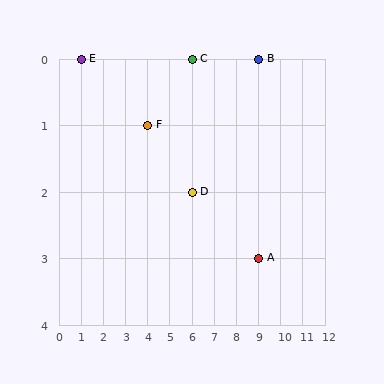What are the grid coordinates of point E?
Point E is at grid coordinates (1, 0).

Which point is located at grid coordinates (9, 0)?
Point B is at (9, 0).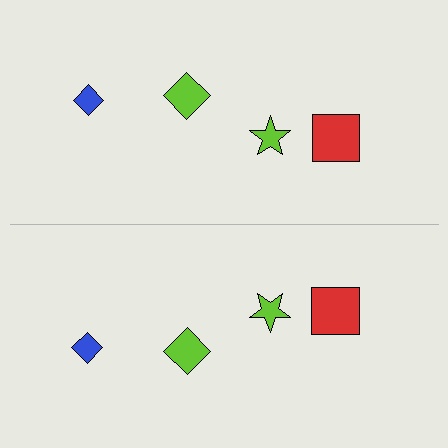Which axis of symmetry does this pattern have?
The pattern has a horizontal axis of symmetry running through the center of the image.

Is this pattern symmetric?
Yes, this pattern has bilateral (reflection) symmetry.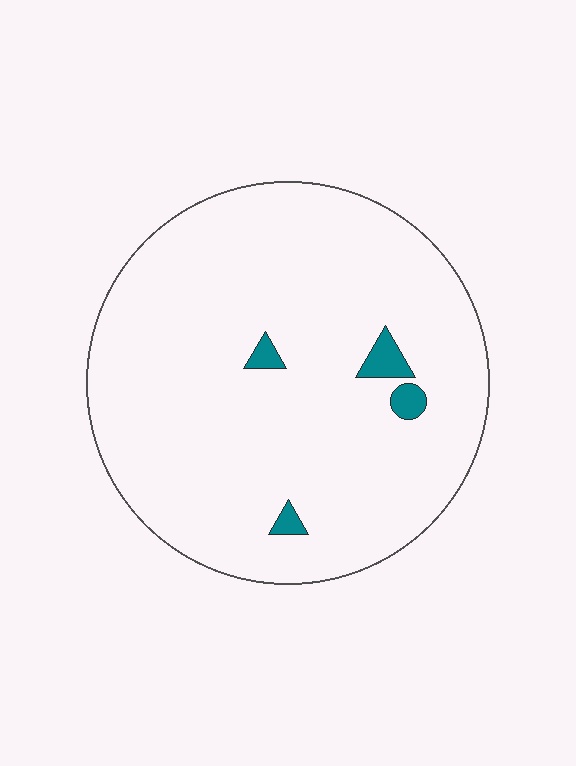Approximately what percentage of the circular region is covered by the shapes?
Approximately 5%.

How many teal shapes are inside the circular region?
4.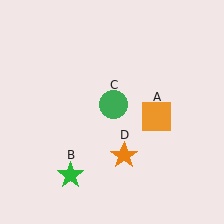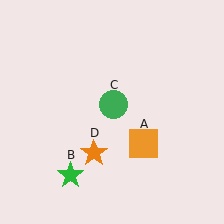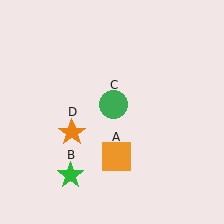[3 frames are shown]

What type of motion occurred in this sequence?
The orange square (object A), orange star (object D) rotated clockwise around the center of the scene.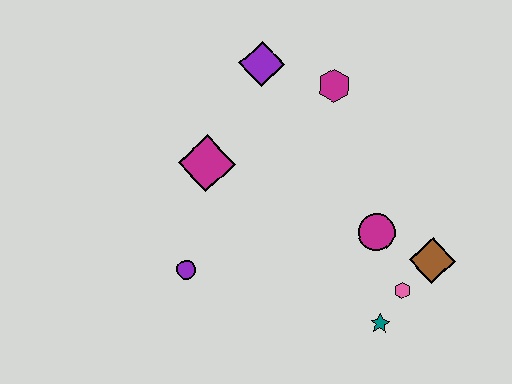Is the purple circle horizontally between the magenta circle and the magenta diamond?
No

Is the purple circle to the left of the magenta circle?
Yes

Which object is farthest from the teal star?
The purple diamond is farthest from the teal star.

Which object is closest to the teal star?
The pink hexagon is closest to the teal star.